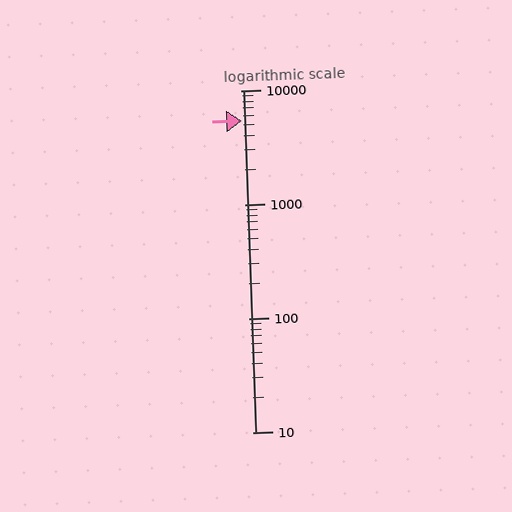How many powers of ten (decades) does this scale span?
The scale spans 3 decades, from 10 to 10000.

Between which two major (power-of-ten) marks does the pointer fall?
The pointer is between 1000 and 10000.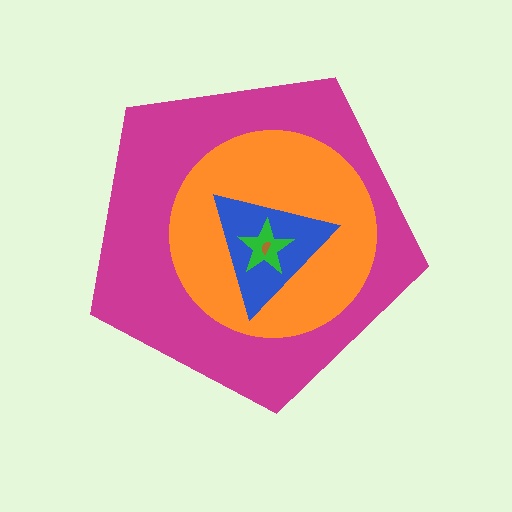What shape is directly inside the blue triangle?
The green star.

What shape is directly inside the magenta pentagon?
The orange circle.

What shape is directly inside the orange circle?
The blue triangle.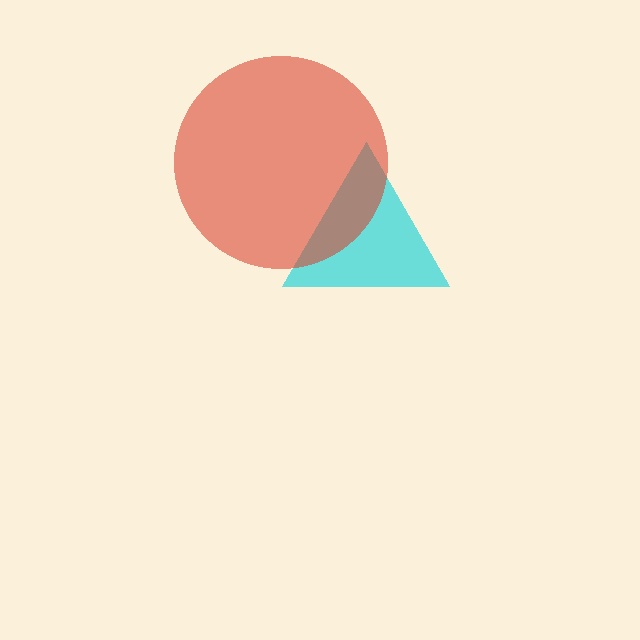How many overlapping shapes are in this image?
There are 2 overlapping shapes in the image.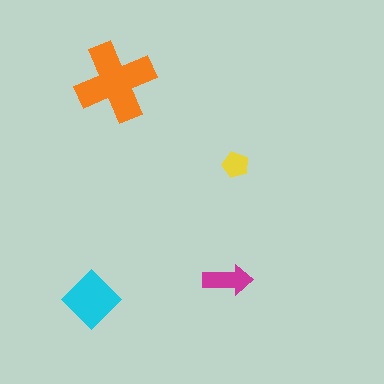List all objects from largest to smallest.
The orange cross, the cyan diamond, the magenta arrow, the yellow pentagon.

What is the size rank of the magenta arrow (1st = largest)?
3rd.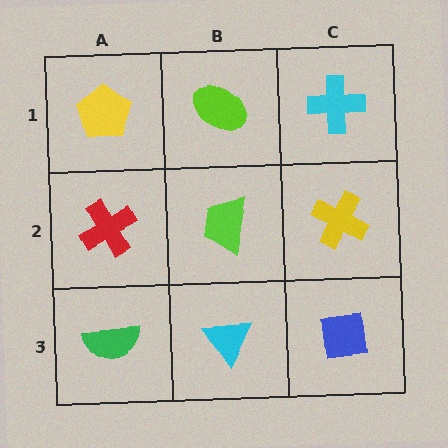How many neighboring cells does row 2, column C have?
3.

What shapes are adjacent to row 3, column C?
A yellow cross (row 2, column C), a cyan triangle (row 3, column B).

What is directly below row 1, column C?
A yellow cross.